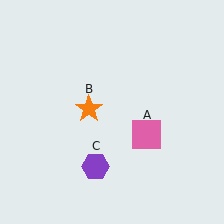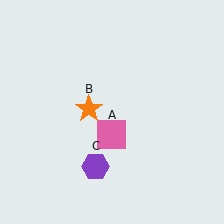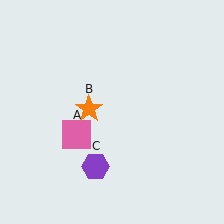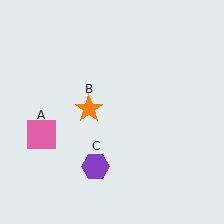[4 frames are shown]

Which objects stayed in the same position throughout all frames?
Orange star (object B) and purple hexagon (object C) remained stationary.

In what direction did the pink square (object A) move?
The pink square (object A) moved left.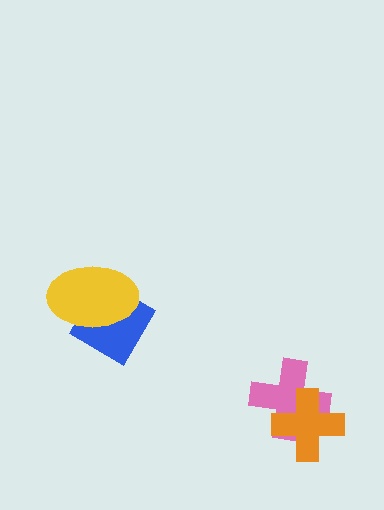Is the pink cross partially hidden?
Yes, it is partially covered by another shape.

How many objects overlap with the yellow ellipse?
1 object overlaps with the yellow ellipse.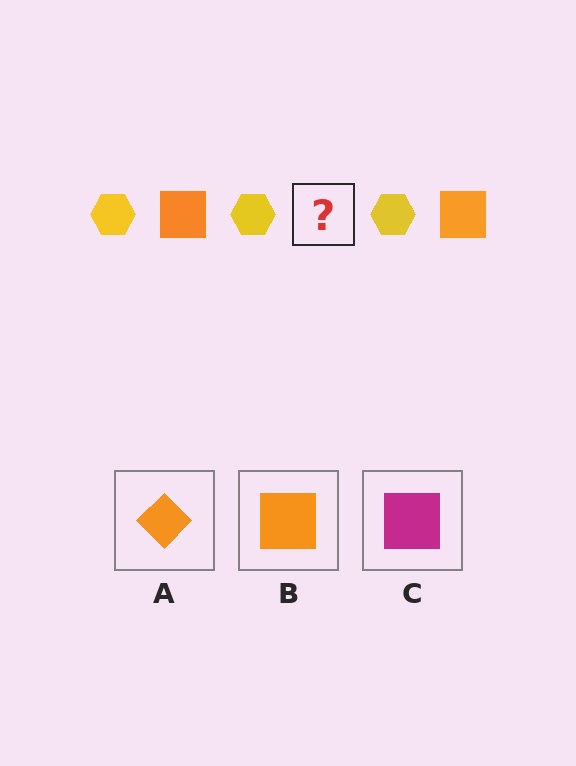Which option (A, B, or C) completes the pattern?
B.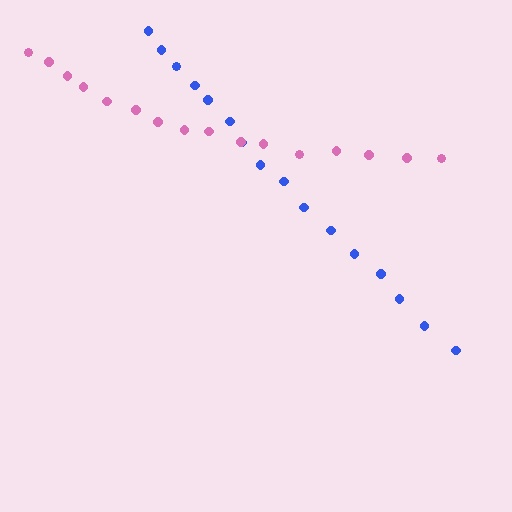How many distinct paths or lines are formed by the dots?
There are 2 distinct paths.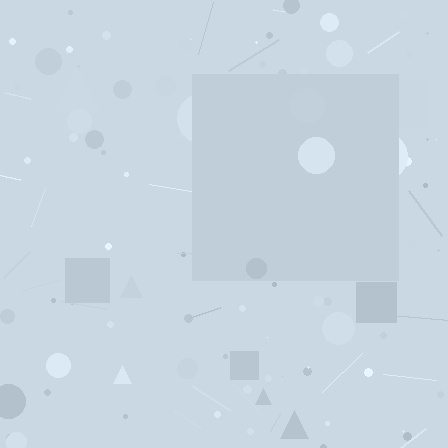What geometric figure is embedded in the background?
A square is embedded in the background.